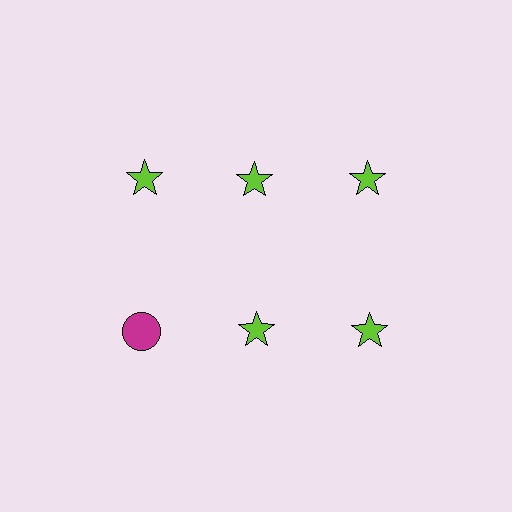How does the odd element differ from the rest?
It differs in both color (magenta instead of lime) and shape (circle instead of star).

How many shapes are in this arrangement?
There are 6 shapes arranged in a grid pattern.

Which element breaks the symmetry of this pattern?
The magenta circle in the second row, leftmost column breaks the symmetry. All other shapes are lime stars.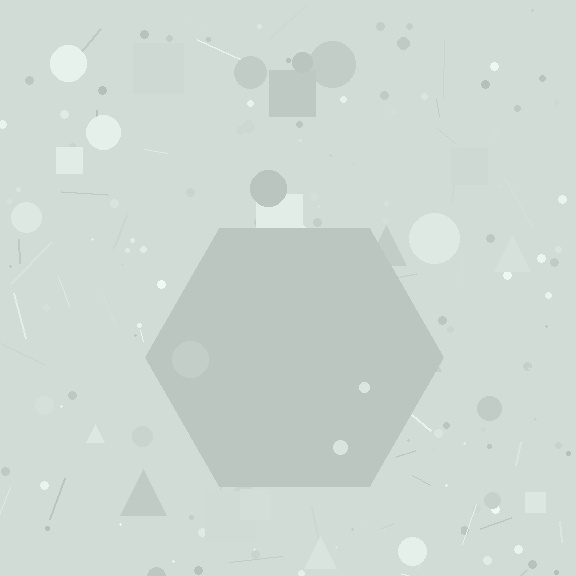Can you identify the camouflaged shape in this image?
The camouflaged shape is a hexagon.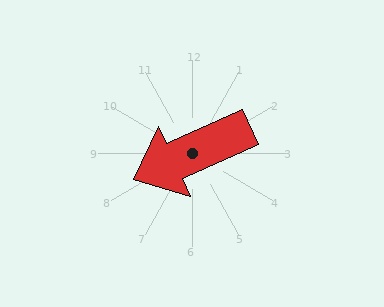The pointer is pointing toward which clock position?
Roughly 8 o'clock.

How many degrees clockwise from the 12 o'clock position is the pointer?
Approximately 246 degrees.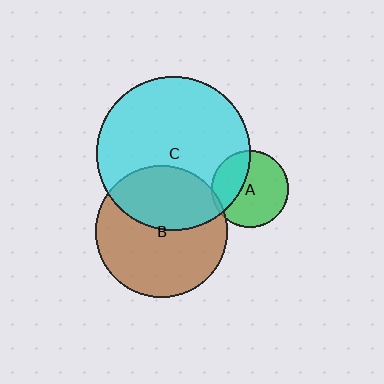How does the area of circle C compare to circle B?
Approximately 1.4 times.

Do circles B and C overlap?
Yes.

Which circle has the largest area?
Circle C (cyan).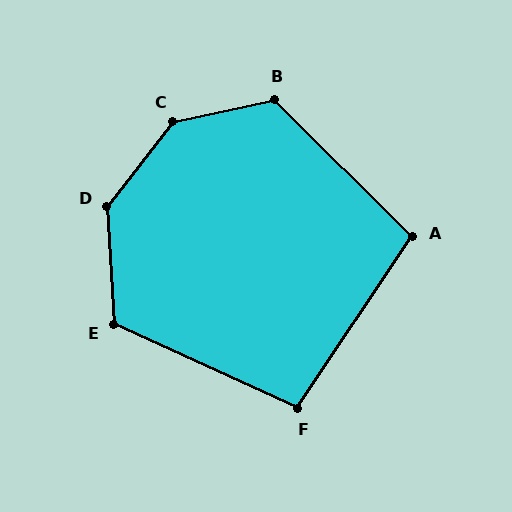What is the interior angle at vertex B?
Approximately 123 degrees (obtuse).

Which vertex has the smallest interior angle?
F, at approximately 99 degrees.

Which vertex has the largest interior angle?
C, at approximately 141 degrees.